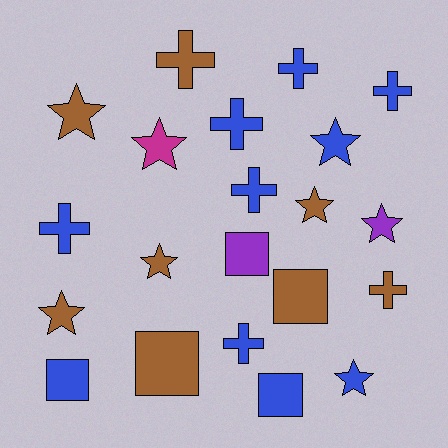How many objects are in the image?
There are 21 objects.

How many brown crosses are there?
There are 2 brown crosses.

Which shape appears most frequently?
Cross, with 8 objects.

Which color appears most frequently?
Blue, with 10 objects.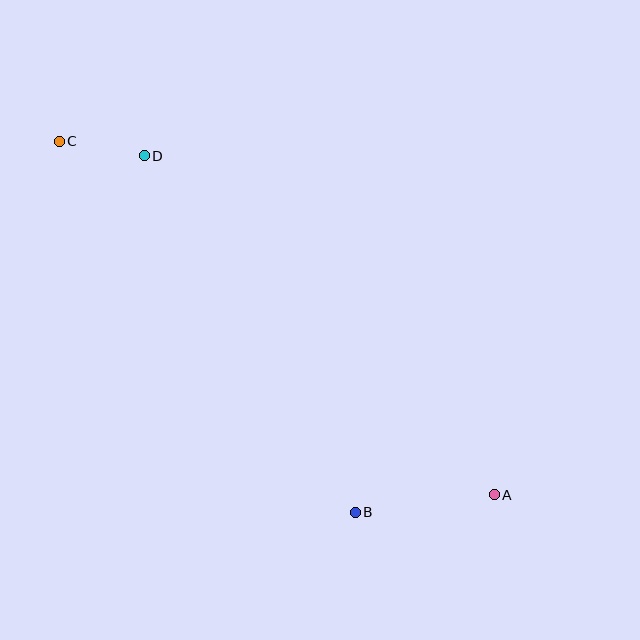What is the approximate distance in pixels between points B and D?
The distance between B and D is approximately 414 pixels.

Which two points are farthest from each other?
Points A and C are farthest from each other.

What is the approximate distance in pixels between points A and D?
The distance between A and D is approximately 487 pixels.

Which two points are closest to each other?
Points C and D are closest to each other.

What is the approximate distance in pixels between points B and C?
The distance between B and C is approximately 474 pixels.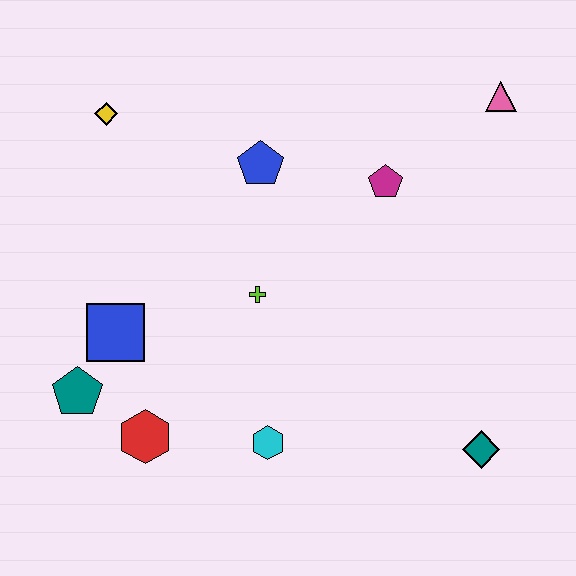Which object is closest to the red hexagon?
The teal pentagon is closest to the red hexagon.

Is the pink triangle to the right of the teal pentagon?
Yes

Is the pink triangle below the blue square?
No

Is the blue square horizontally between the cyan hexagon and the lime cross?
No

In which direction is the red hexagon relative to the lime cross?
The red hexagon is below the lime cross.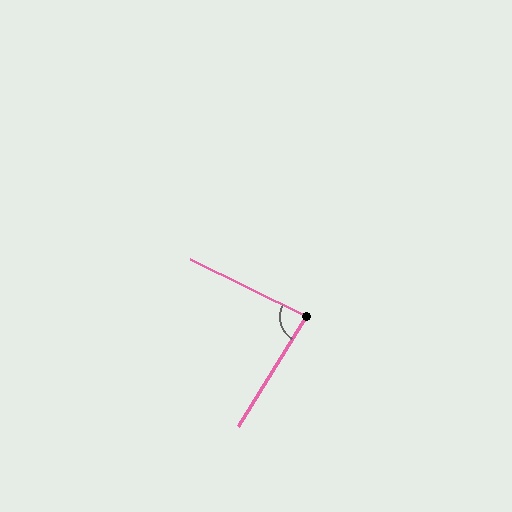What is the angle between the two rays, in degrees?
Approximately 85 degrees.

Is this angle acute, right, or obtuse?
It is acute.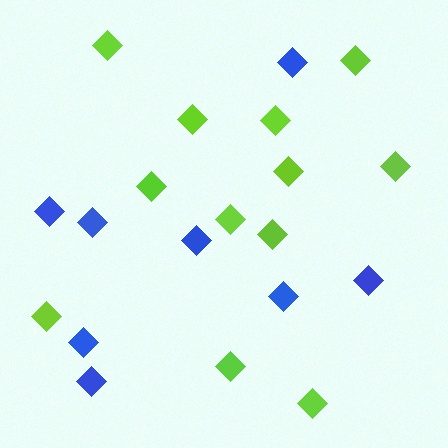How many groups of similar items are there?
There are 2 groups: one group of blue diamonds (8) and one group of lime diamonds (12).